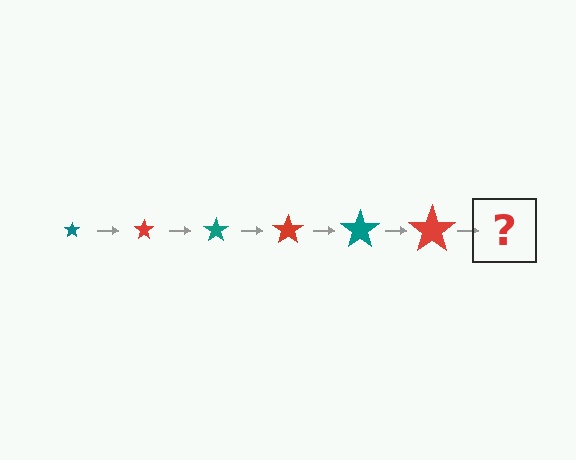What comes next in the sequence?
The next element should be a teal star, larger than the previous one.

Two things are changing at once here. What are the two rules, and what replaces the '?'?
The two rules are that the star grows larger each step and the color cycles through teal and red. The '?' should be a teal star, larger than the previous one.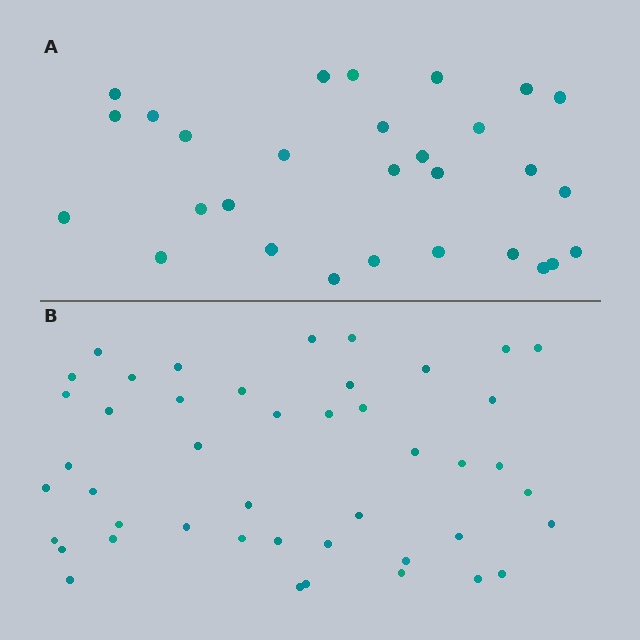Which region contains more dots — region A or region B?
Region B (the bottom region) has more dots.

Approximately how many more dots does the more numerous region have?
Region B has approximately 15 more dots than region A.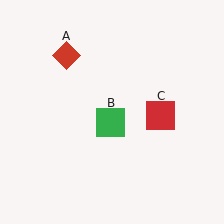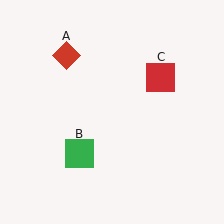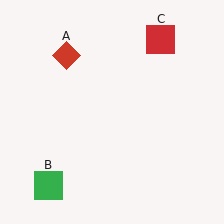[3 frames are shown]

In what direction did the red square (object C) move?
The red square (object C) moved up.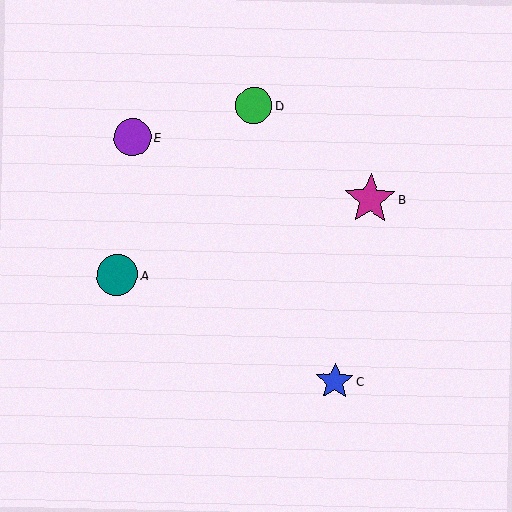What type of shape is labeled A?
Shape A is a teal circle.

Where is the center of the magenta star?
The center of the magenta star is at (370, 199).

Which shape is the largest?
The magenta star (labeled B) is the largest.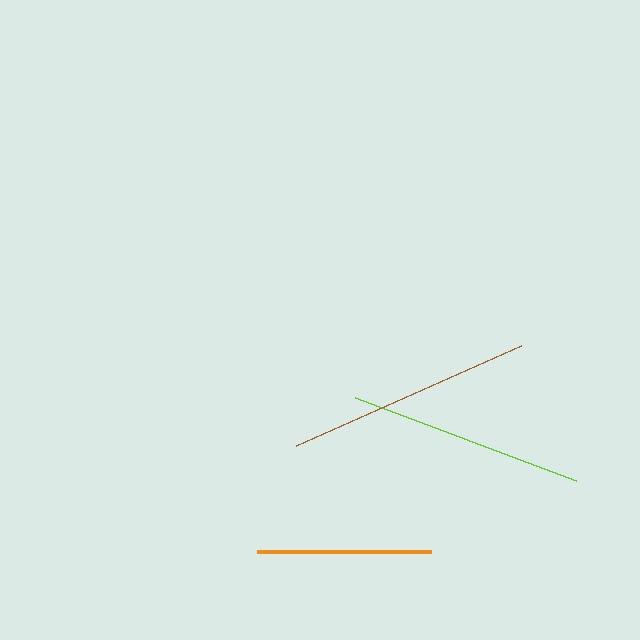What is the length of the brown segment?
The brown segment is approximately 247 pixels long.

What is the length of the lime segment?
The lime segment is approximately 236 pixels long.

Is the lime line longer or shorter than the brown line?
The brown line is longer than the lime line.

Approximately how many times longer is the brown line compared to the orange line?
The brown line is approximately 1.4 times the length of the orange line.